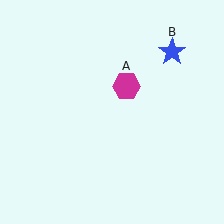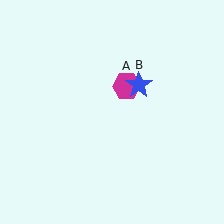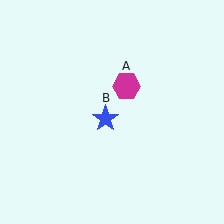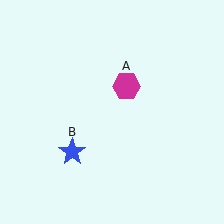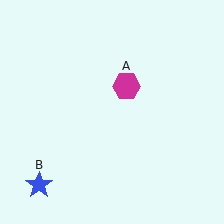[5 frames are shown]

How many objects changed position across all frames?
1 object changed position: blue star (object B).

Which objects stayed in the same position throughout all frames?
Magenta hexagon (object A) remained stationary.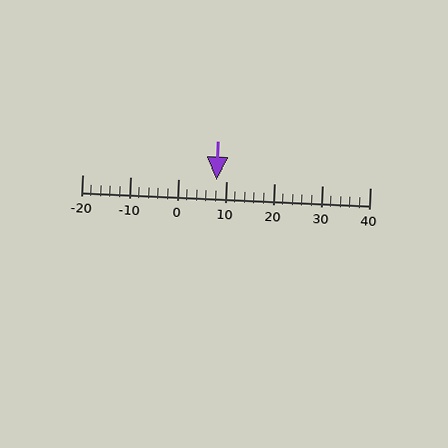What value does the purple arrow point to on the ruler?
The purple arrow points to approximately 8.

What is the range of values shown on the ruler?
The ruler shows values from -20 to 40.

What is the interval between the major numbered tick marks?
The major tick marks are spaced 10 units apart.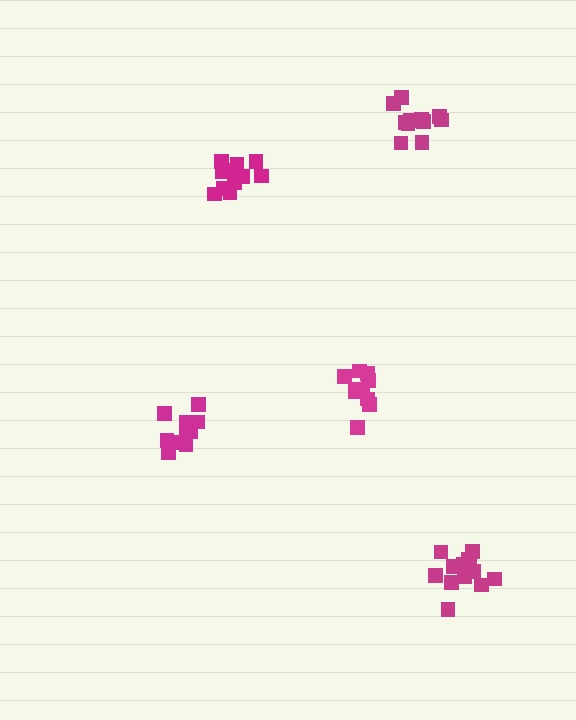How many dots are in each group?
Group 1: 12 dots, Group 2: 11 dots, Group 3: 11 dots, Group 4: 15 dots, Group 5: 10 dots (59 total).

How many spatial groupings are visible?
There are 5 spatial groupings.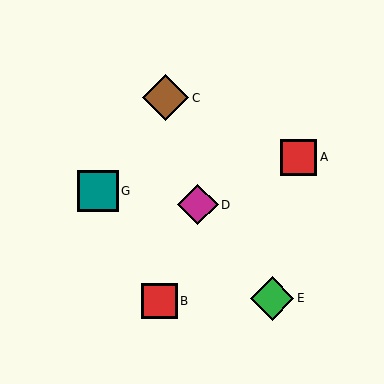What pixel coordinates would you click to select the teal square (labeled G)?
Click at (98, 191) to select the teal square G.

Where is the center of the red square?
The center of the red square is at (160, 301).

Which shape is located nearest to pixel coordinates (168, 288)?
The red square (labeled B) at (160, 301) is nearest to that location.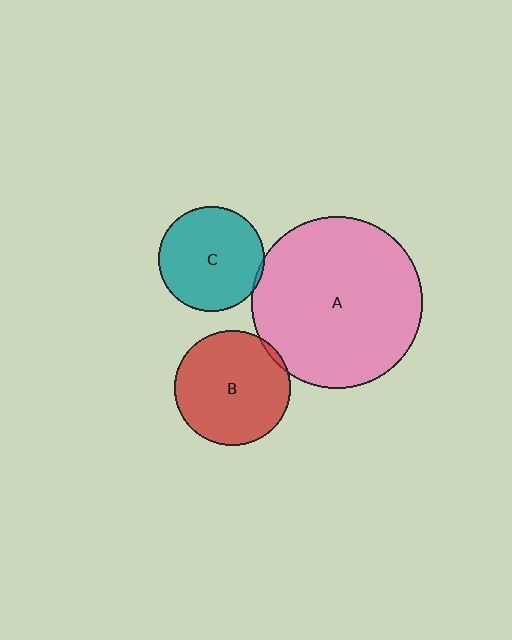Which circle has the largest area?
Circle A (pink).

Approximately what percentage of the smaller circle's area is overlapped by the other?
Approximately 5%.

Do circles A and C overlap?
Yes.